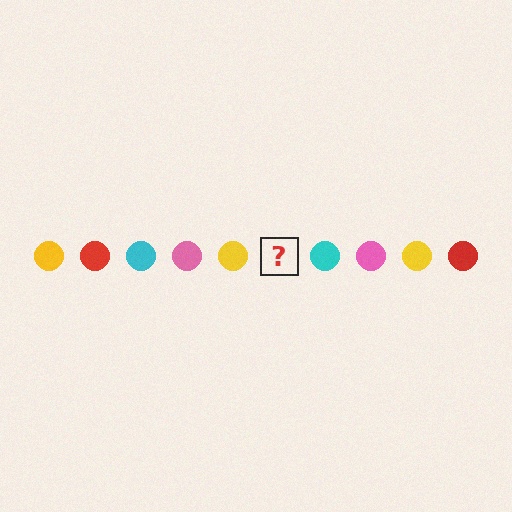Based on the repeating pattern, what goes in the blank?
The blank should be a red circle.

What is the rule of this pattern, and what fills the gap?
The rule is that the pattern cycles through yellow, red, cyan, pink circles. The gap should be filled with a red circle.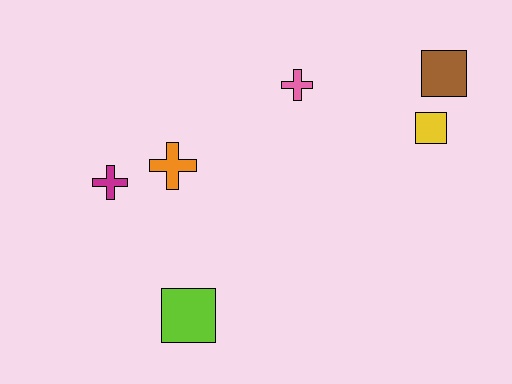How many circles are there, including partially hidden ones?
There are no circles.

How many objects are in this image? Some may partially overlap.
There are 6 objects.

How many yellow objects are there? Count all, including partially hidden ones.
There is 1 yellow object.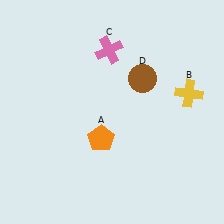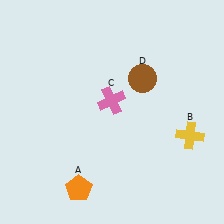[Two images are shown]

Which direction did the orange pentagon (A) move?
The orange pentagon (A) moved down.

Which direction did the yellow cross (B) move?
The yellow cross (B) moved down.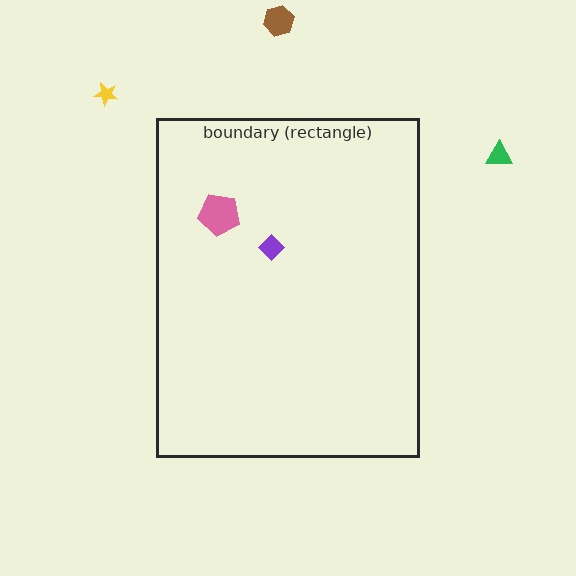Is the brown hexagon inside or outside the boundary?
Outside.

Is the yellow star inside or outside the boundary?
Outside.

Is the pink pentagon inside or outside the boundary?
Inside.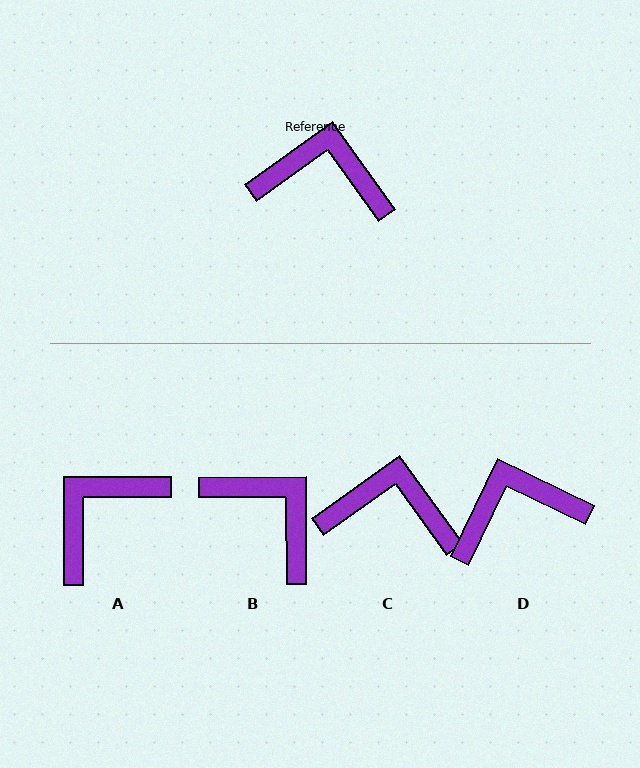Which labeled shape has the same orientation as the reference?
C.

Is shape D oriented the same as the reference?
No, it is off by about 28 degrees.